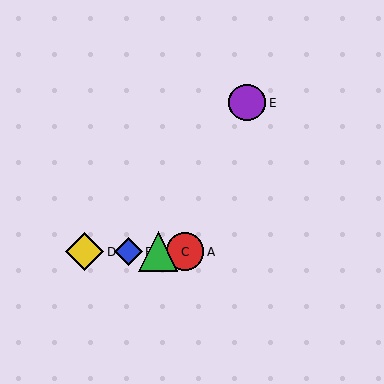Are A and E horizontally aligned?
No, A is at y≈252 and E is at y≈103.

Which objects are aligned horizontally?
Objects A, B, C, D are aligned horizontally.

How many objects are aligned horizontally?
4 objects (A, B, C, D) are aligned horizontally.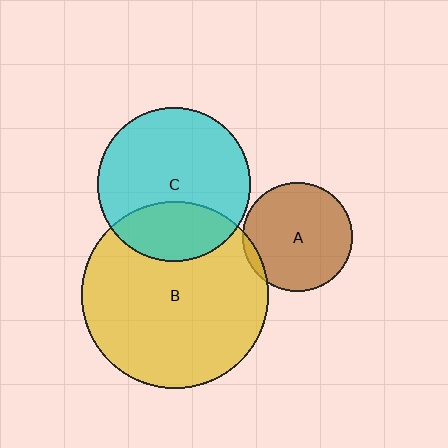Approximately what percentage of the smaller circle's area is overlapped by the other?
Approximately 30%.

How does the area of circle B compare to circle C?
Approximately 1.5 times.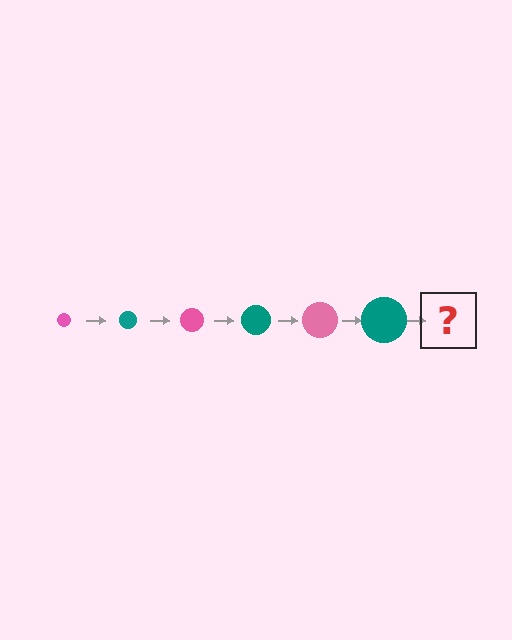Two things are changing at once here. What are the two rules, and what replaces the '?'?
The two rules are that the circle grows larger each step and the color cycles through pink and teal. The '?' should be a pink circle, larger than the previous one.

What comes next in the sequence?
The next element should be a pink circle, larger than the previous one.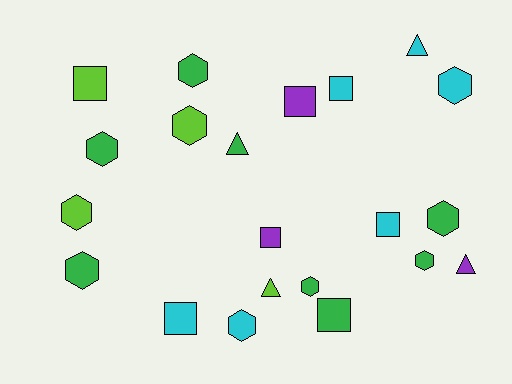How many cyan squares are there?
There are 3 cyan squares.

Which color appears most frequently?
Green, with 8 objects.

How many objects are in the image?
There are 21 objects.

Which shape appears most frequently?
Hexagon, with 10 objects.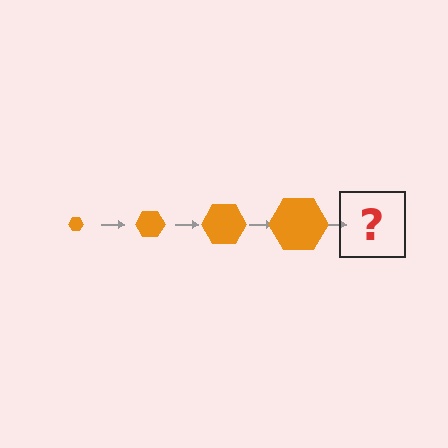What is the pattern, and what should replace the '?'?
The pattern is that the hexagon gets progressively larger each step. The '?' should be an orange hexagon, larger than the previous one.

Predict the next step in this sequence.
The next step is an orange hexagon, larger than the previous one.